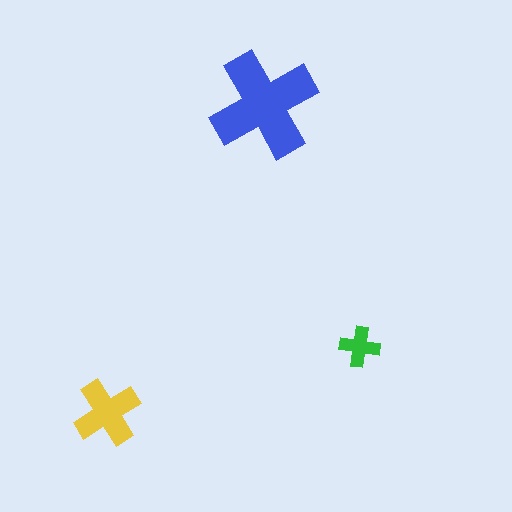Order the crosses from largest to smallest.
the blue one, the yellow one, the green one.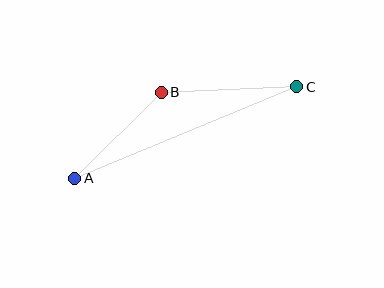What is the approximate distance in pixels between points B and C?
The distance between B and C is approximately 135 pixels.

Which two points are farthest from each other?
Points A and C are farthest from each other.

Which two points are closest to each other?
Points A and B are closest to each other.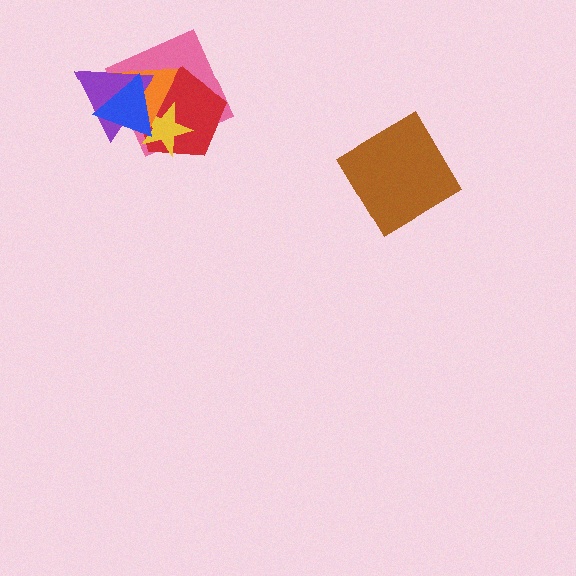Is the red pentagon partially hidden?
Yes, it is partially covered by another shape.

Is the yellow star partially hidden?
Yes, it is partially covered by another shape.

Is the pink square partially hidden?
Yes, it is partially covered by another shape.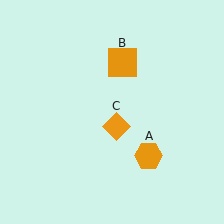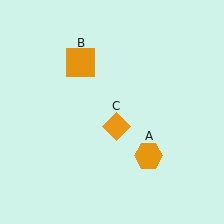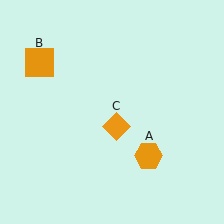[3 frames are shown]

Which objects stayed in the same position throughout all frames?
Orange hexagon (object A) and orange diamond (object C) remained stationary.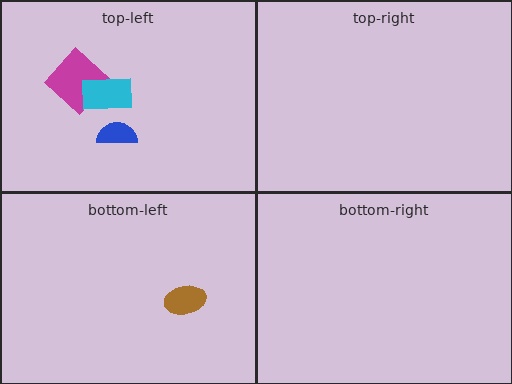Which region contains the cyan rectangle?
The top-left region.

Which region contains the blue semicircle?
The top-left region.